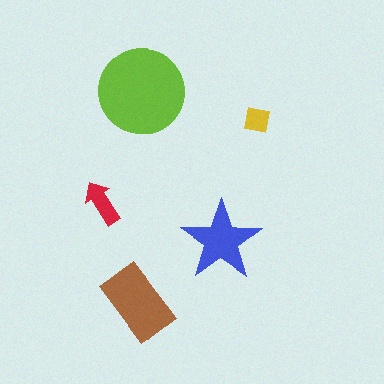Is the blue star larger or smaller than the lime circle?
Smaller.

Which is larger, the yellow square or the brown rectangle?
The brown rectangle.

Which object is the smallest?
The yellow square.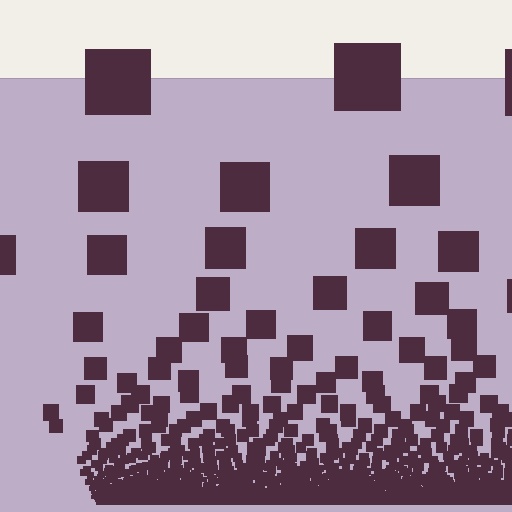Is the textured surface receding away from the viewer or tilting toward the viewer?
The surface appears to tilt toward the viewer. Texture elements get larger and sparser toward the top.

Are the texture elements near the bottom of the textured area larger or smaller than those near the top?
Smaller. The gradient is inverted — elements near the bottom are smaller and denser.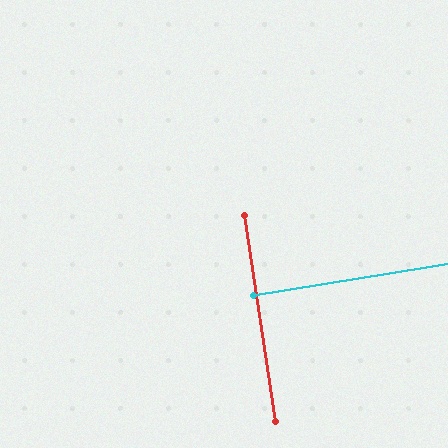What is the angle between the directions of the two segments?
Approximately 89 degrees.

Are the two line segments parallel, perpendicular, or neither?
Perpendicular — they meet at approximately 89°.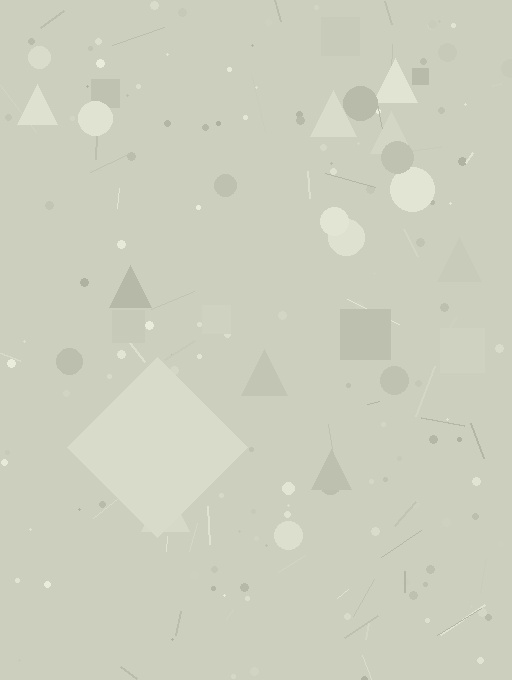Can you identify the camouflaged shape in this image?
The camouflaged shape is a diamond.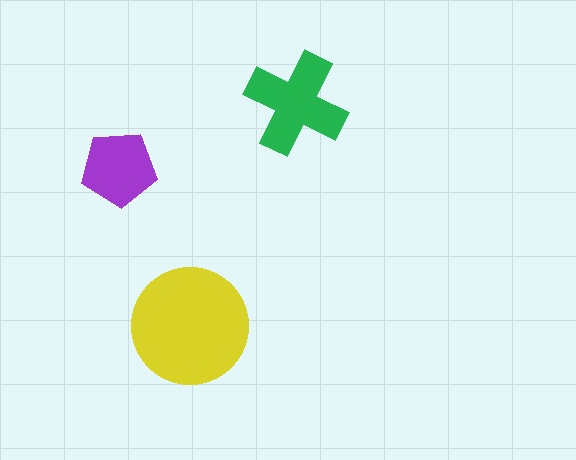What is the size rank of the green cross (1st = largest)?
2nd.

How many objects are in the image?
There are 3 objects in the image.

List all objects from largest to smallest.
The yellow circle, the green cross, the purple pentagon.